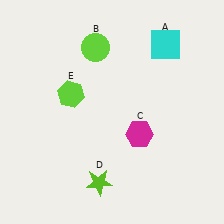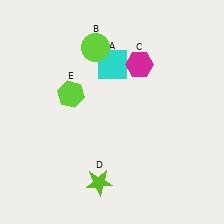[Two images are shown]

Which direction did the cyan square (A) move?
The cyan square (A) moved left.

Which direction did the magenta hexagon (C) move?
The magenta hexagon (C) moved up.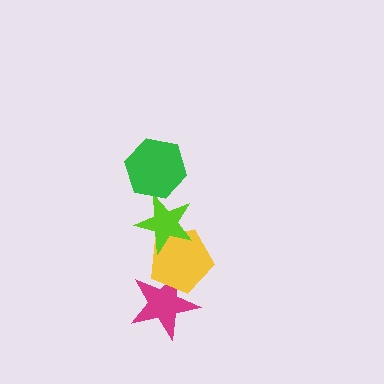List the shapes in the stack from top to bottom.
From top to bottom: the green hexagon, the lime star, the yellow pentagon, the magenta star.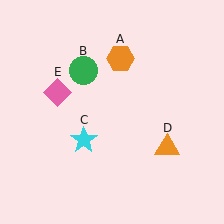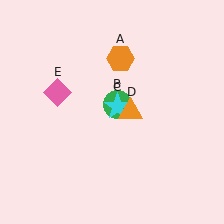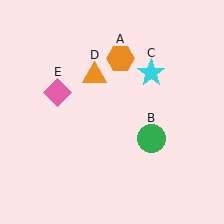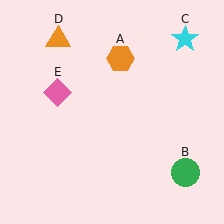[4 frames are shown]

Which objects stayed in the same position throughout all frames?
Orange hexagon (object A) and pink diamond (object E) remained stationary.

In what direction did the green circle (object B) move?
The green circle (object B) moved down and to the right.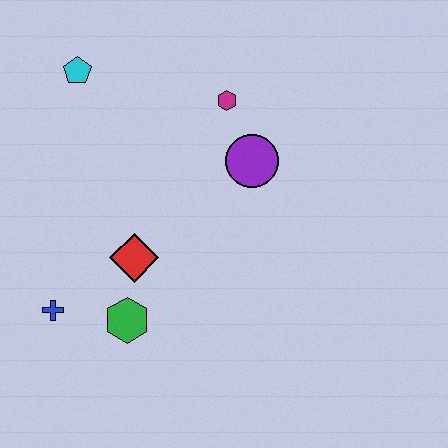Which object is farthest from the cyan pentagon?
The green hexagon is farthest from the cyan pentagon.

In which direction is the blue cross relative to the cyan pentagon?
The blue cross is below the cyan pentagon.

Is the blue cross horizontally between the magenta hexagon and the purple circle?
No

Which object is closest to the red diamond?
The green hexagon is closest to the red diamond.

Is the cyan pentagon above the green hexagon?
Yes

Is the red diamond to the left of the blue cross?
No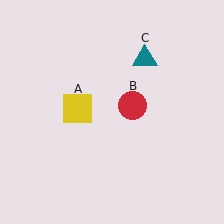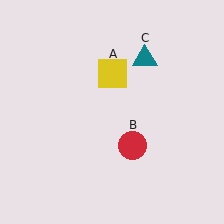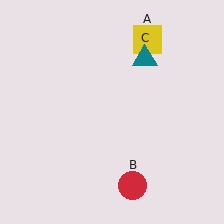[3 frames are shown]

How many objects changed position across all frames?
2 objects changed position: yellow square (object A), red circle (object B).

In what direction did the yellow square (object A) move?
The yellow square (object A) moved up and to the right.